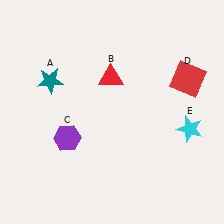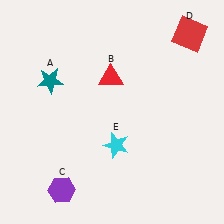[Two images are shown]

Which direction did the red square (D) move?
The red square (D) moved up.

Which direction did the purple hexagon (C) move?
The purple hexagon (C) moved down.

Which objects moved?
The objects that moved are: the purple hexagon (C), the red square (D), the cyan star (E).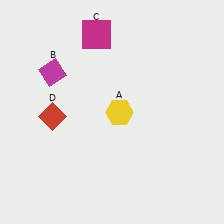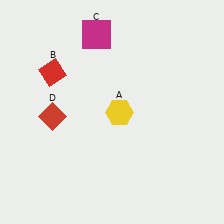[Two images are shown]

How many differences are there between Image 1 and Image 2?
There is 1 difference between the two images.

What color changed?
The diamond (B) changed from magenta in Image 1 to red in Image 2.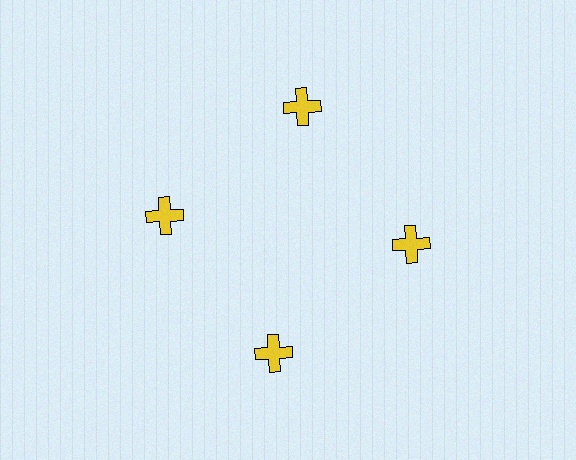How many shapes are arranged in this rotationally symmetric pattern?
There are 4 shapes, arranged in 4 groups of 1.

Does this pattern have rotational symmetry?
Yes, this pattern has 4-fold rotational symmetry. It looks the same after rotating 90 degrees around the center.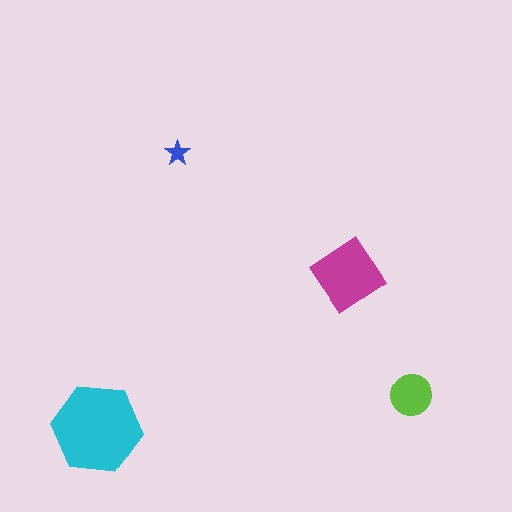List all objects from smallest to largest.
The blue star, the lime circle, the magenta diamond, the cyan hexagon.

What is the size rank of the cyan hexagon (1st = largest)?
1st.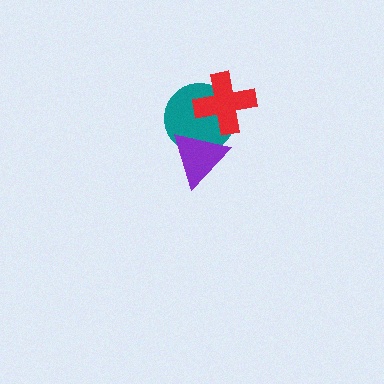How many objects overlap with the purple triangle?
1 object overlaps with the purple triangle.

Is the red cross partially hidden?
No, no other shape covers it.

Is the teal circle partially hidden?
Yes, it is partially covered by another shape.